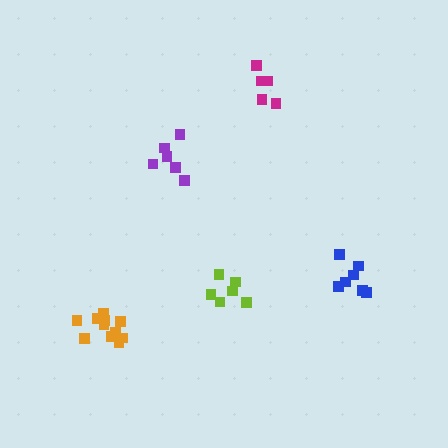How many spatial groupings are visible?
There are 5 spatial groupings.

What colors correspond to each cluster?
The clusters are colored: blue, purple, magenta, lime, orange.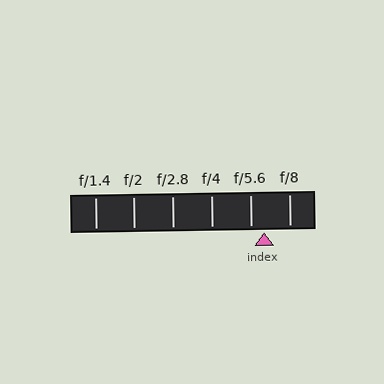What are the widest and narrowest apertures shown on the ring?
The widest aperture shown is f/1.4 and the narrowest is f/8.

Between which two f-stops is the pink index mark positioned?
The index mark is between f/5.6 and f/8.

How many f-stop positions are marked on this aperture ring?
There are 6 f-stop positions marked.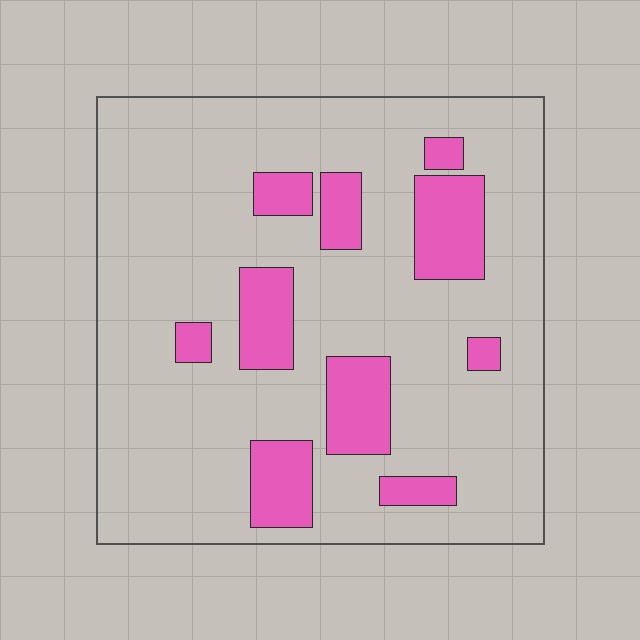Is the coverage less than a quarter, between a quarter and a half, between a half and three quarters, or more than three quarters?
Less than a quarter.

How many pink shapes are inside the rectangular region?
10.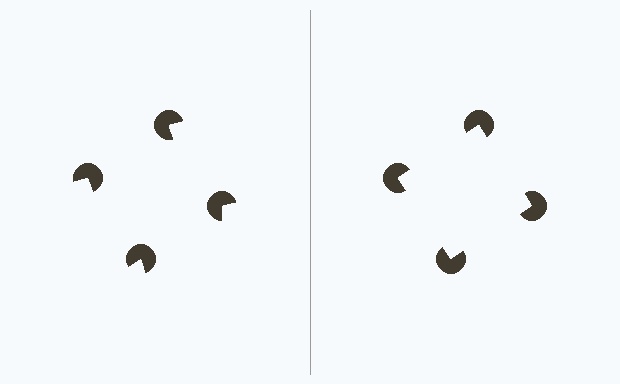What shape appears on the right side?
An illusory square.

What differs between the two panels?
The pac-man discs are positioned identically on both sides; only the wedge orientations differ. On the right they align to a square; on the left they are misaligned.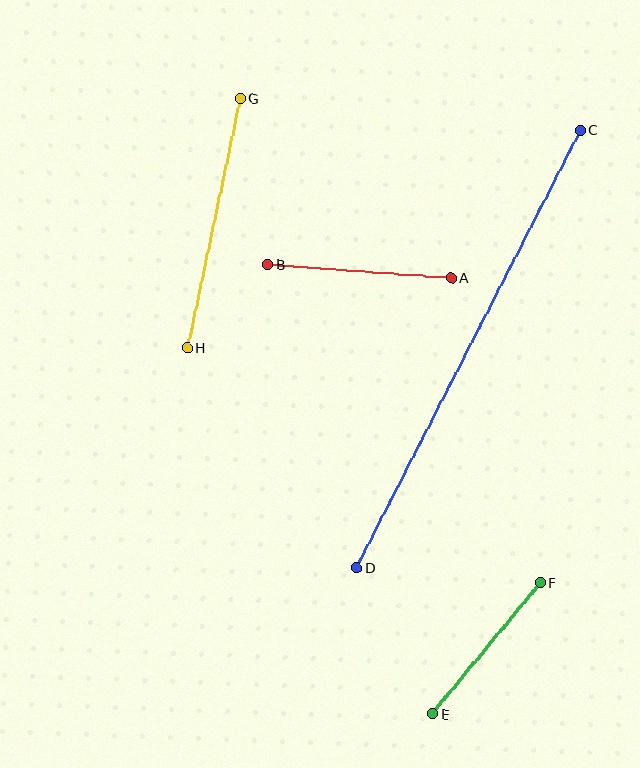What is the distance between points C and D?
The distance is approximately 491 pixels.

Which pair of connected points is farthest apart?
Points C and D are farthest apart.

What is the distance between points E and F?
The distance is approximately 170 pixels.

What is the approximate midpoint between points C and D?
The midpoint is at approximately (468, 349) pixels.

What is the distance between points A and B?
The distance is approximately 184 pixels.